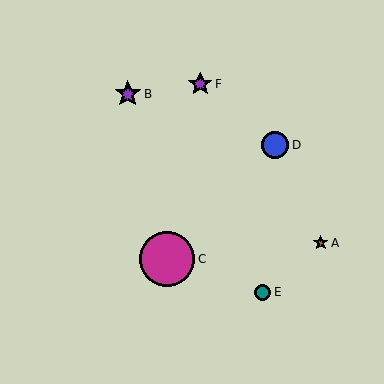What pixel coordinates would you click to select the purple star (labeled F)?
Click at (200, 84) to select the purple star F.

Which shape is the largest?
The magenta circle (labeled C) is the largest.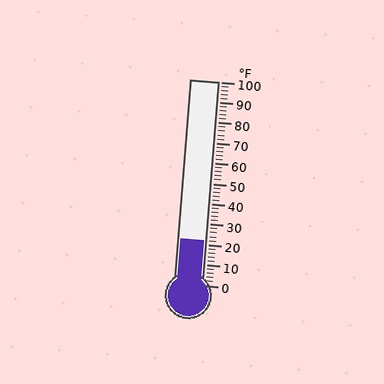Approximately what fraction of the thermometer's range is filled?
The thermometer is filled to approximately 20% of its range.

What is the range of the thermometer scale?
The thermometer scale ranges from 0°F to 100°F.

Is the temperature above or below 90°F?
The temperature is below 90°F.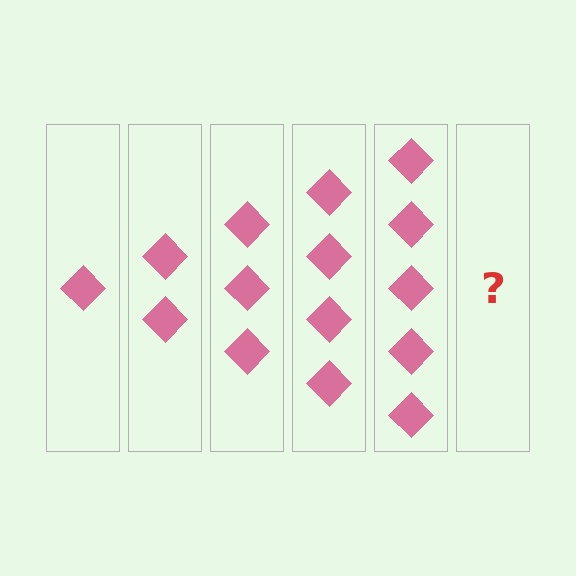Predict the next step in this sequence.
The next step is 6 diamonds.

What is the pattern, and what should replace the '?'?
The pattern is that each step adds one more diamond. The '?' should be 6 diamonds.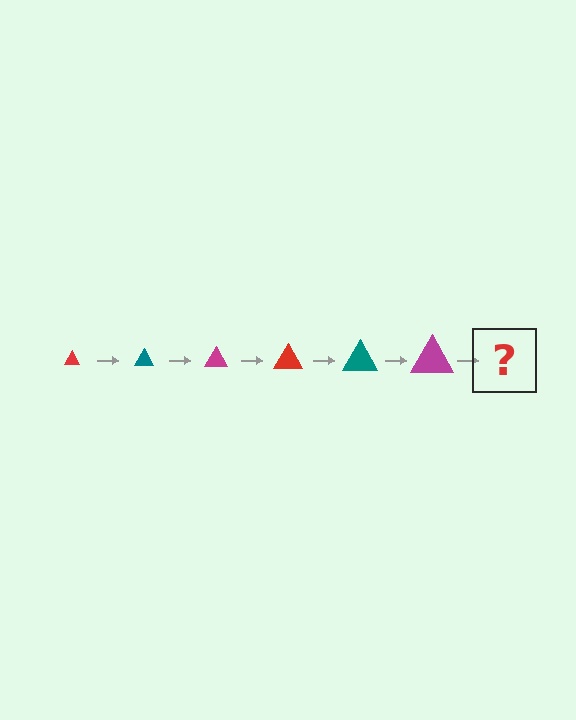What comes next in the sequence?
The next element should be a red triangle, larger than the previous one.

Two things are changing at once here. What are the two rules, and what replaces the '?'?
The two rules are that the triangle grows larger each step and the color cycles through red, teal, and magenta. The '?' should be a red triangle, larger than the previous one.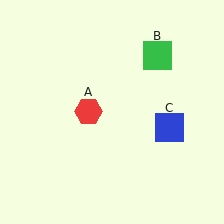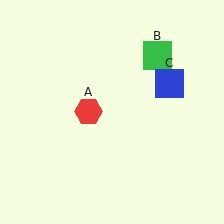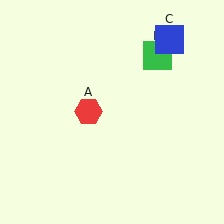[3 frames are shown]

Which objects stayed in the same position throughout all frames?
Red hexagon (object A) and green square (object B) remained stationary.